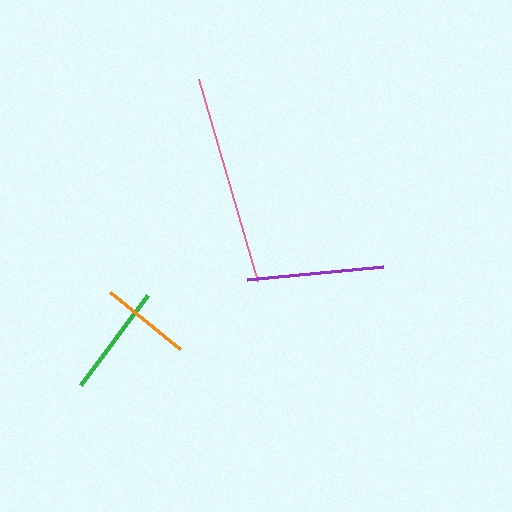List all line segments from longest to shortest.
From longest to shortest: pink, purple, green, orange.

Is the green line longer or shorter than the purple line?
The purple line is longer than the green line.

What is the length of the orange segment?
The orange segment is approximately 90 pixels long.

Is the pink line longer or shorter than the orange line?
The pink line is longer than the orange line.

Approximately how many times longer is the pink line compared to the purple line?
The pink line is approximately 1.5 times the length of the purple line.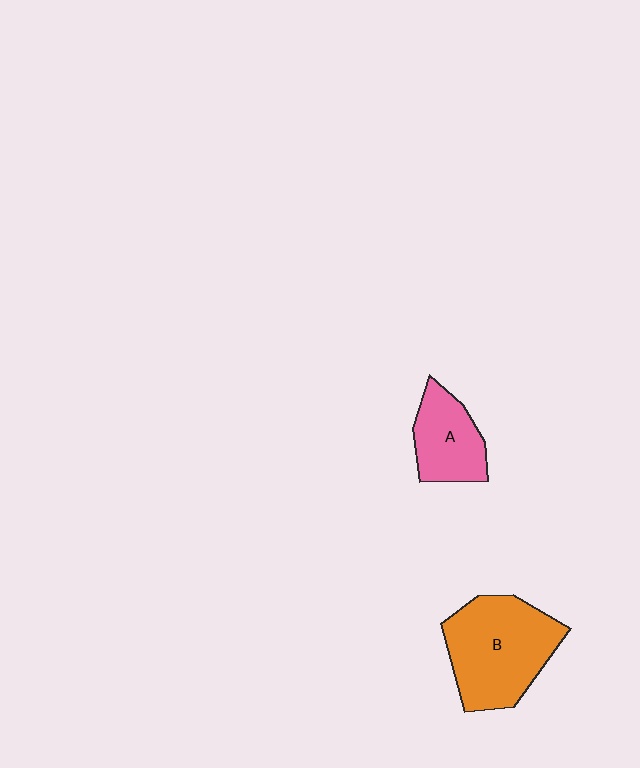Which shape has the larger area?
Shape B (orange).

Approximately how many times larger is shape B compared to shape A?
Approximately 1.8 times.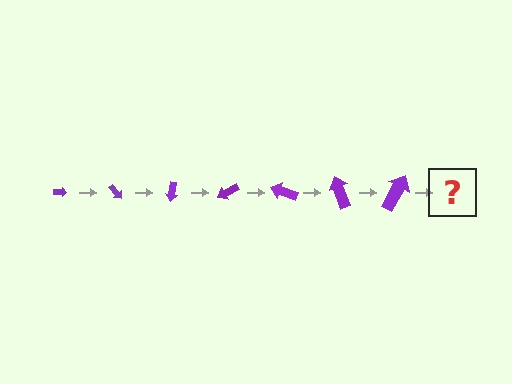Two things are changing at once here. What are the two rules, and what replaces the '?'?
The two rules are that the arrow grows larger each step and it rotates 50 degrees each step. The '?' should be an arrow, larger than the previous one and rotated 350 degrees from the start.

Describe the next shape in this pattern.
It should be an arrow, larger than the previous one and rotated 350 degrees from the start.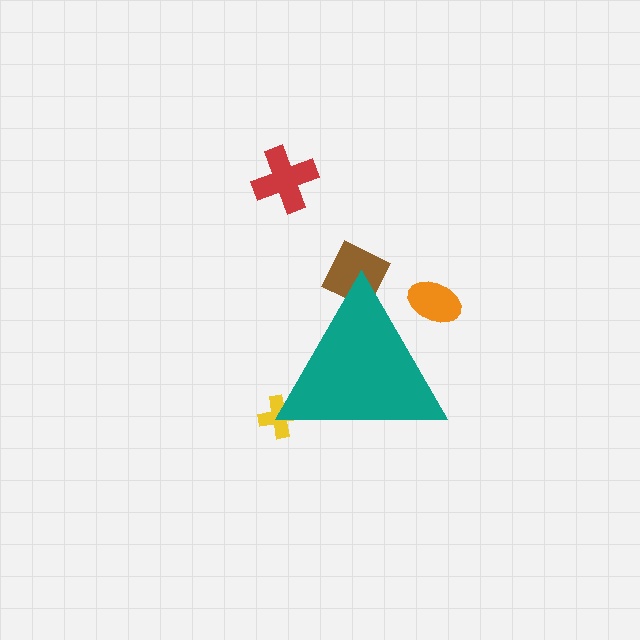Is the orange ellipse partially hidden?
Yes, the orange ellipse is partially hidden behind the teal triangle.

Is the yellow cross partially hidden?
Yes, the yellow cross is partially hidden behind the teal triangle.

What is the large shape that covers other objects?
A teal triangle.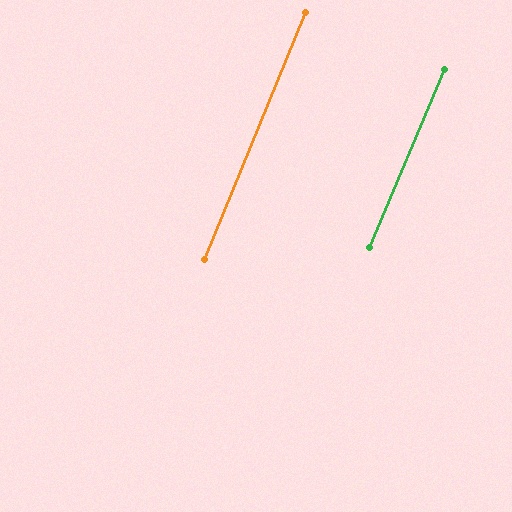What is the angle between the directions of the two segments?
Approximately 1 degree.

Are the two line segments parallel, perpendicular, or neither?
Parallel — their directions differ by only 0.7°.